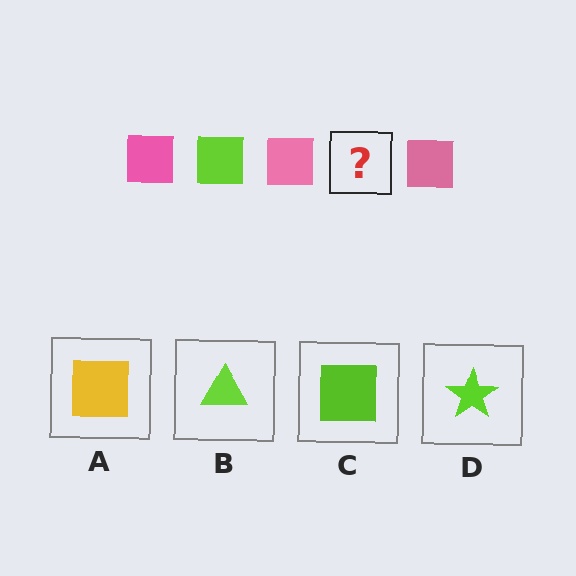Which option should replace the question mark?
Option C.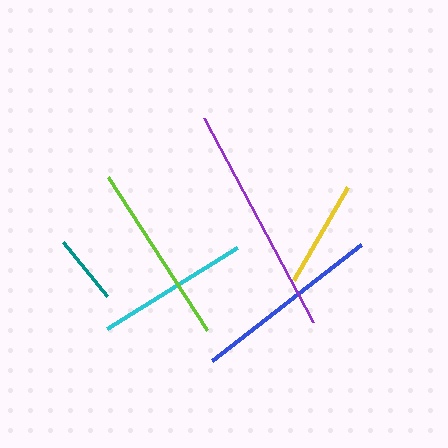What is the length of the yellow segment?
The yellow segment is approximately 107 pixels long.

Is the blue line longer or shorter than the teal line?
The blue line is longer than the teal line.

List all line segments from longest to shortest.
From longest to shortest: purple, blue, lime, cyan, yellow, teal.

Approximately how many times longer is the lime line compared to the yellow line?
The lime line is approximately 1.7 times the length of the yellow line.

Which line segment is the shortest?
The teal line is the shortest at approximately 69 pixels.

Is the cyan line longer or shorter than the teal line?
The cyan line is longer than the teal line.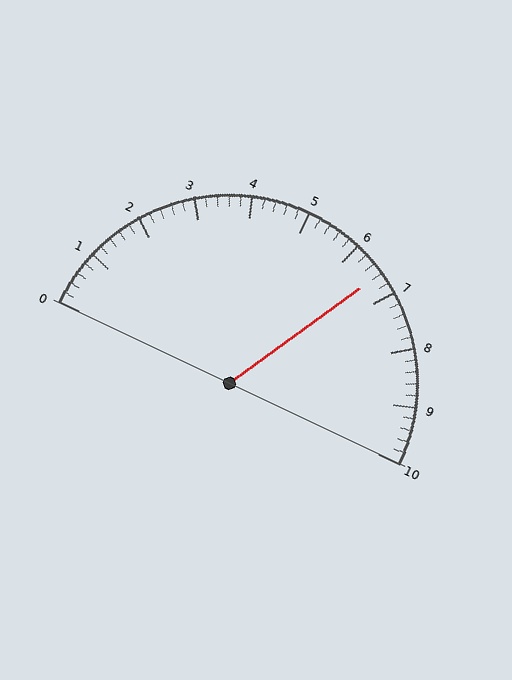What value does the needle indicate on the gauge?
The needle indicates approximately 6.6.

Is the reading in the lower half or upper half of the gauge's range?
The reading is in the upper half of the range (0 to 10).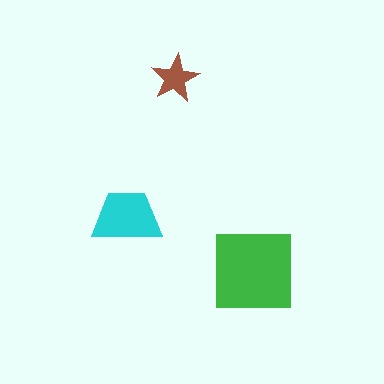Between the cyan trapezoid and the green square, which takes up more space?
The green square.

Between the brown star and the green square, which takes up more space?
The green square.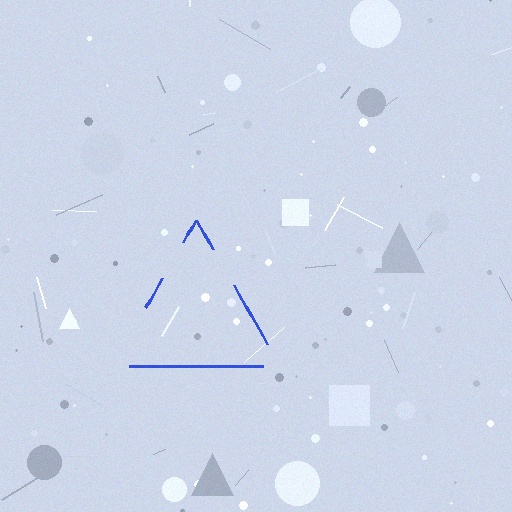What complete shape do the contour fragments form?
The contour fragments form a triangle.